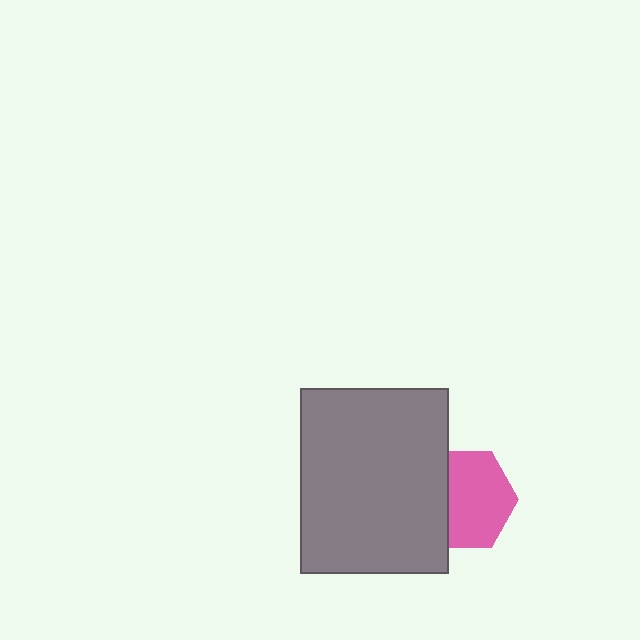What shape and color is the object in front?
The object in front is a gray rectangle.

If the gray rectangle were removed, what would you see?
You would see the complete pink hexagon.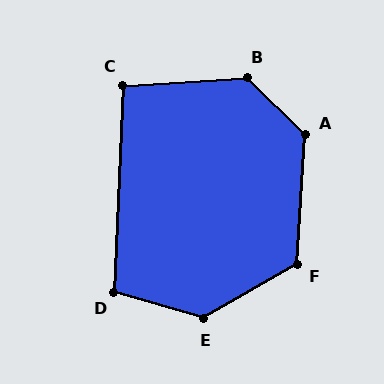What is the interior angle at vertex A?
Approximately 131 degrees (obtuse).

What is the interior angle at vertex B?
Approximately 132 degrees (obtuse).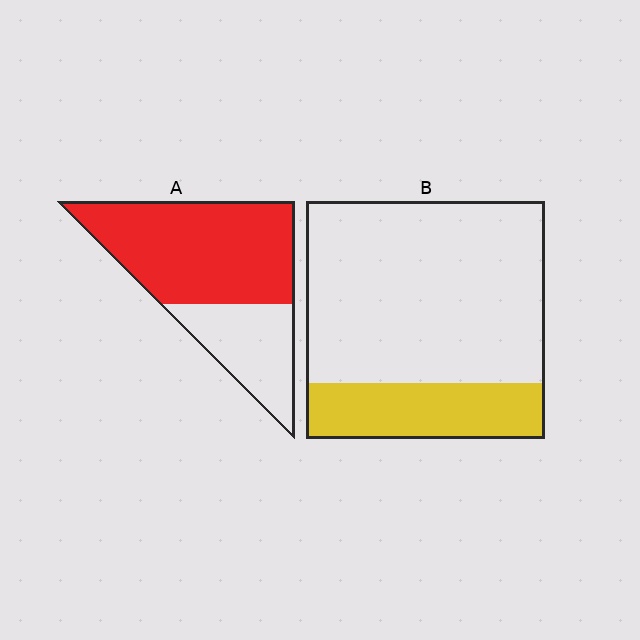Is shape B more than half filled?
No.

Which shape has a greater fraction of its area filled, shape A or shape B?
Shape A.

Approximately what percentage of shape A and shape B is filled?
A is approximately 70% and B is approximately 25%.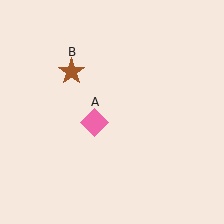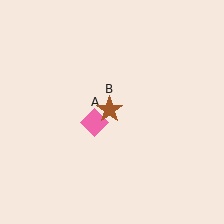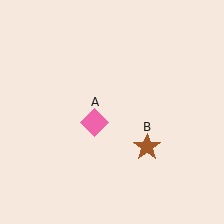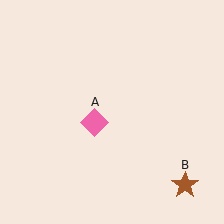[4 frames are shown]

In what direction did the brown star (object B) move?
The brown star (object B) moved down and to the right.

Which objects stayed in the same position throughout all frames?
Pink diamond (object A) remained stationary.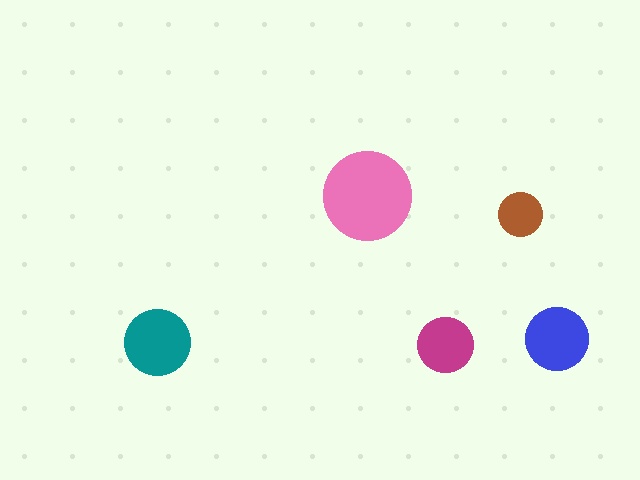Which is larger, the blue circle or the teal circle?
The teal one.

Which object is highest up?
The pink circle is topmost.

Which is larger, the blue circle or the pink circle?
The pink one.